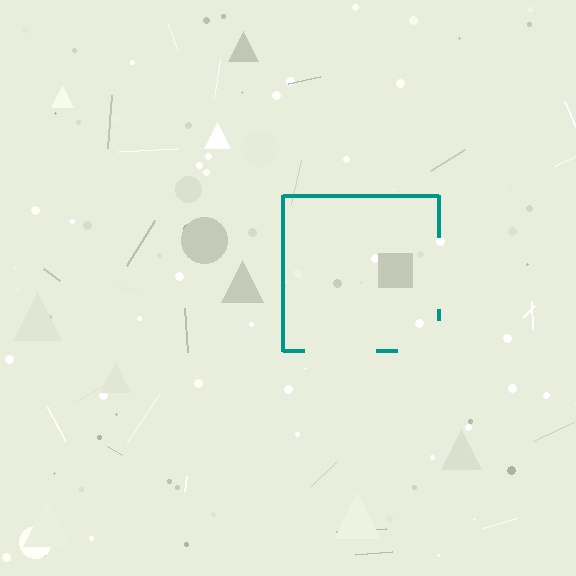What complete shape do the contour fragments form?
The contour fragments form a square.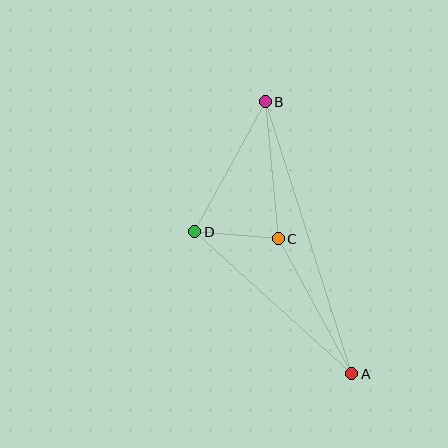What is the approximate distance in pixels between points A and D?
The distance between A and D is approximately 211 pixels.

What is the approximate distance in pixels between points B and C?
The distance between B and C is approximately 138 pixels.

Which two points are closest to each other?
Points C and D are closest to each other.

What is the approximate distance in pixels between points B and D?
The distance between B and D is approximately 148 pixels.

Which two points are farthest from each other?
Points A and B are farthest from each other.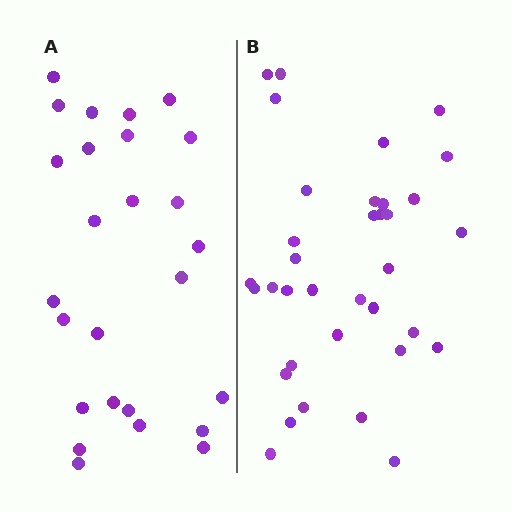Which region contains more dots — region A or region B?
Region B (the right region) has more dots.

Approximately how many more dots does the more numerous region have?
Region B has roughly 8 or so more dots than region A.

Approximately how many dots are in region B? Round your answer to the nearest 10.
About 40 dots. (The exact count is 35, which rounds to 40.)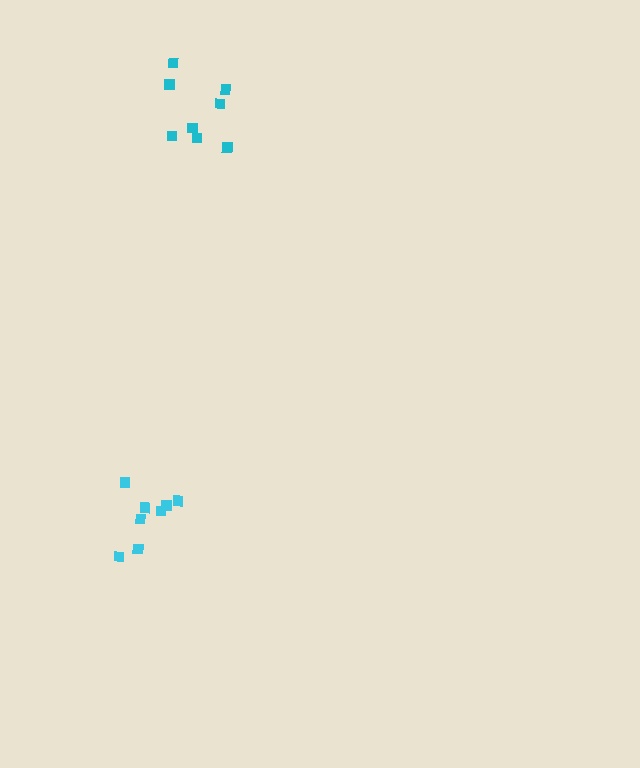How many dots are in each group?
Group 1: 8 dots, Group 2: 8 dots (16 total).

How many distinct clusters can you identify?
There are 2 distinct clusters.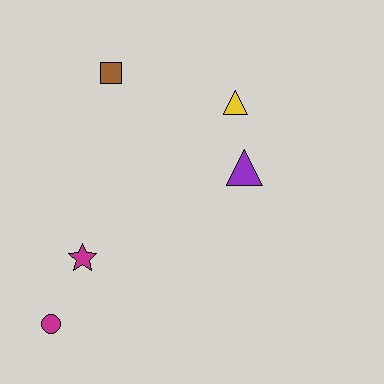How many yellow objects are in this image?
There is 1 yellow object.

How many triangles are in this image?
There are 2 triangles.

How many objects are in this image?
There are 5 objects.